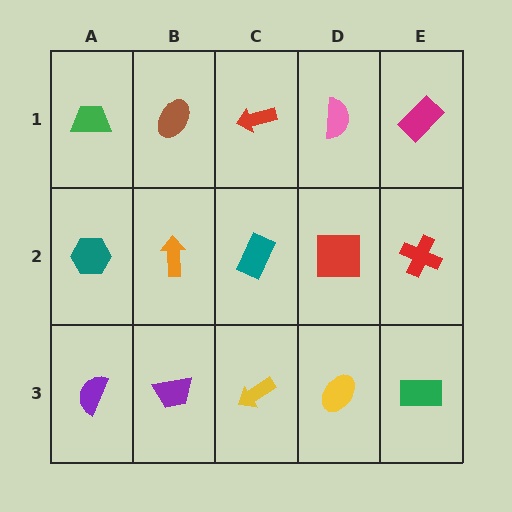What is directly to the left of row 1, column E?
A pink semicircle.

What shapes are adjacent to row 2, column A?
A green trapezoid (row 1, column A), a purple semicircle (row 3, column A), an orange arrow (row 2, column B).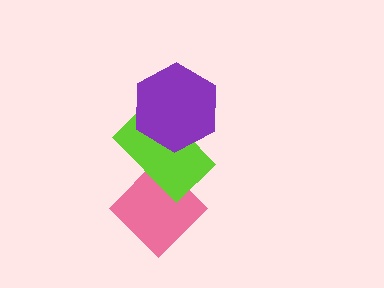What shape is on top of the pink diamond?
The lime rectangle is on top of the pink diamond.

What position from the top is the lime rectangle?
The lime rectangle is 2nd from the top.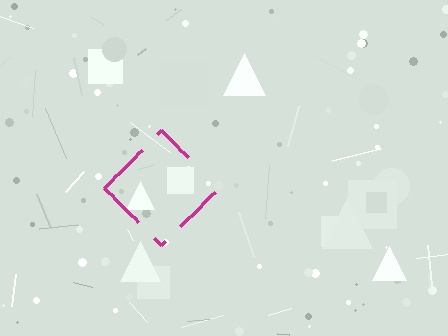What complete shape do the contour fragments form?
The contour fragments form a diamond.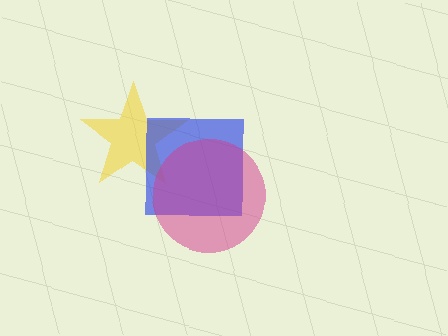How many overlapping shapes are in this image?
There are 3 overlapping shapes in the image.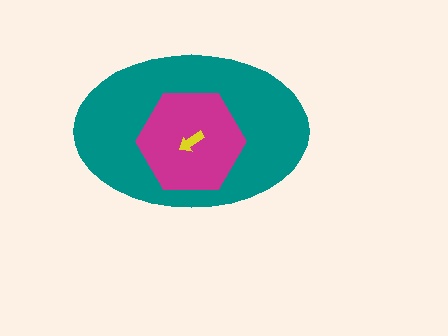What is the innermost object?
The yellow arrow.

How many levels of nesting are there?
3.